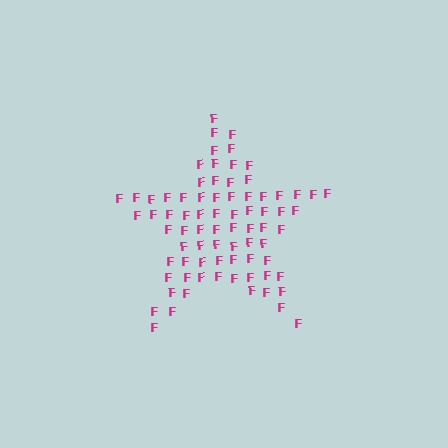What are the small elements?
The small elements are letter F's.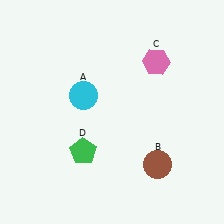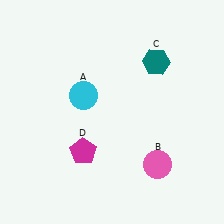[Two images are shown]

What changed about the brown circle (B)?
In Image 1, B is brown. In Image 2, it changed to pink.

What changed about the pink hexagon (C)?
In Image 1, C is pink. In Image 2, it changed to teal.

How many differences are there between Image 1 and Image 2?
There are 3 differences between the two images.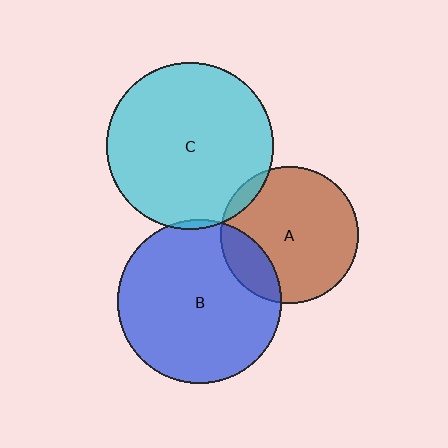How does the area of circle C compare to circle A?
Approximately 1.5 times.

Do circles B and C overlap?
Yes.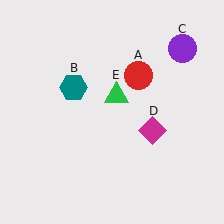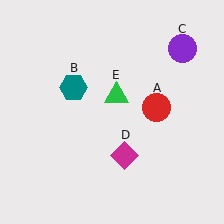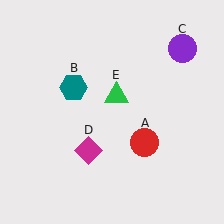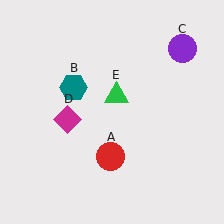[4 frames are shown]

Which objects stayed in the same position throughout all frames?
Teal hexagon (object B) and purple circle (object C) and green triangle (object E) remained stationary.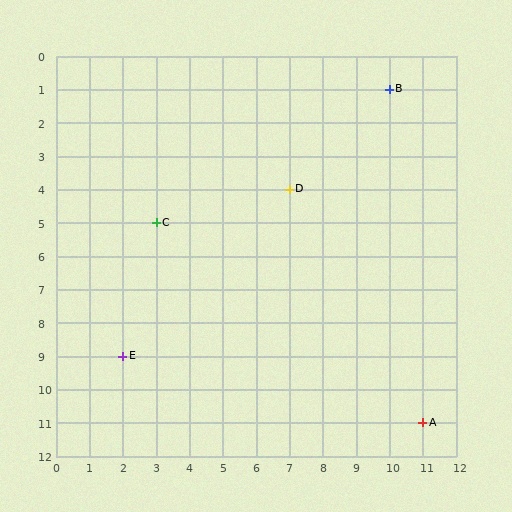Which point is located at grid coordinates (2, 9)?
Point E is at (2, 9).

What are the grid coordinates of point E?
Point E is at grid coordinates (2, 9).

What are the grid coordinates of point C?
Point C is at grid coordinates (3, 5).